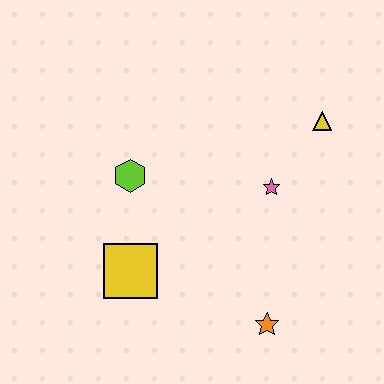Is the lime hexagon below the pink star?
No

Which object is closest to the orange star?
The pink star is closest to the orange star.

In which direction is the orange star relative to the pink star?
The orange star is below the pink star.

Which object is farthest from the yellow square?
The yellow triangle is farthest from the yellow square.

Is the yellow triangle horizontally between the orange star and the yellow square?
No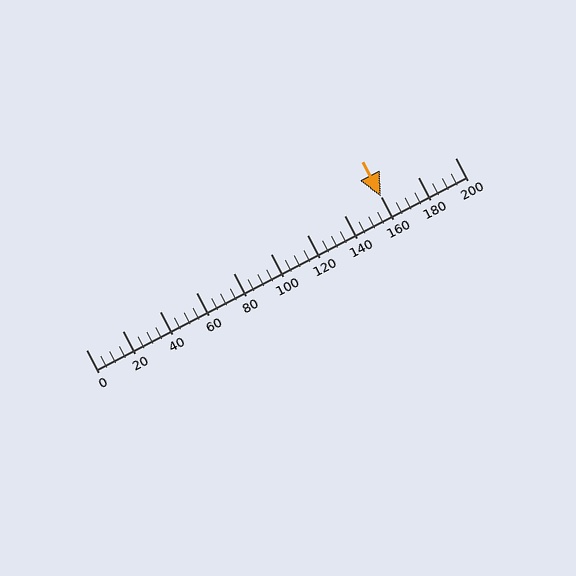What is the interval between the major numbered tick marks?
The major tick marks are spaced 20 units apart.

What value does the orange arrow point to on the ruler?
The orange arrow points to approximately 160.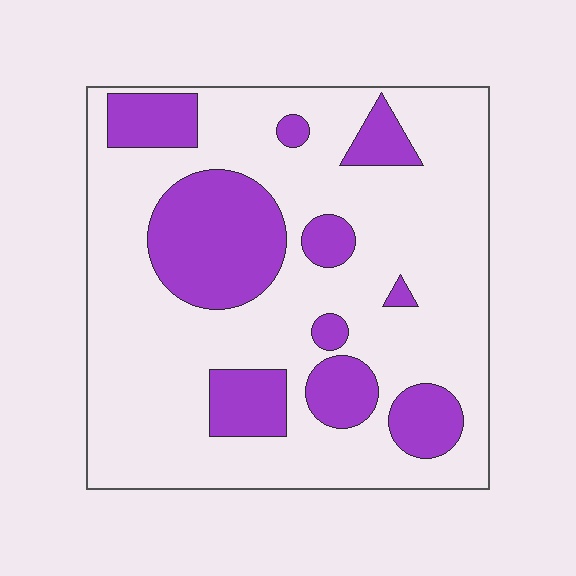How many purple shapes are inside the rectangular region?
10.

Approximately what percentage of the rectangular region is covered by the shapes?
Approximately 25%.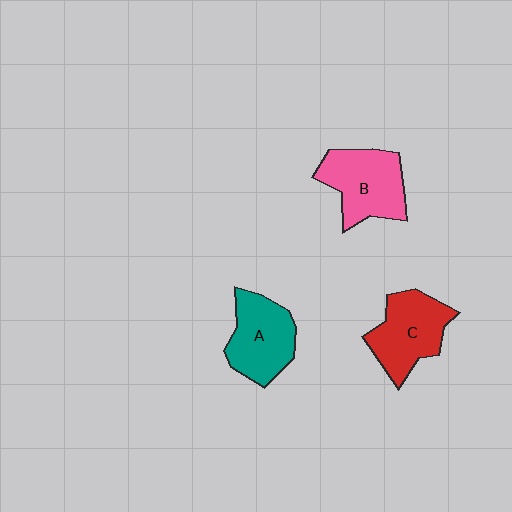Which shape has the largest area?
Shape B (pink).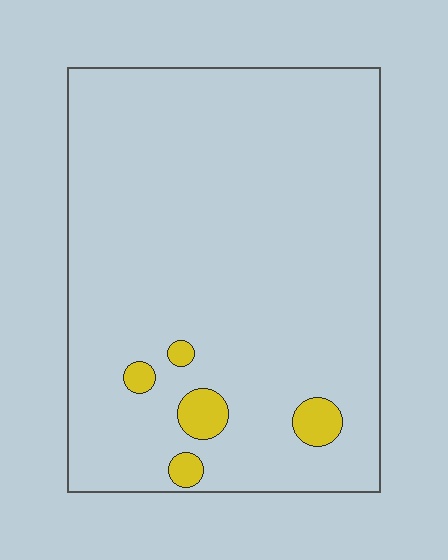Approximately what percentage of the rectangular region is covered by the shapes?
Approximately 5%.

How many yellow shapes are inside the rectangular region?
5.